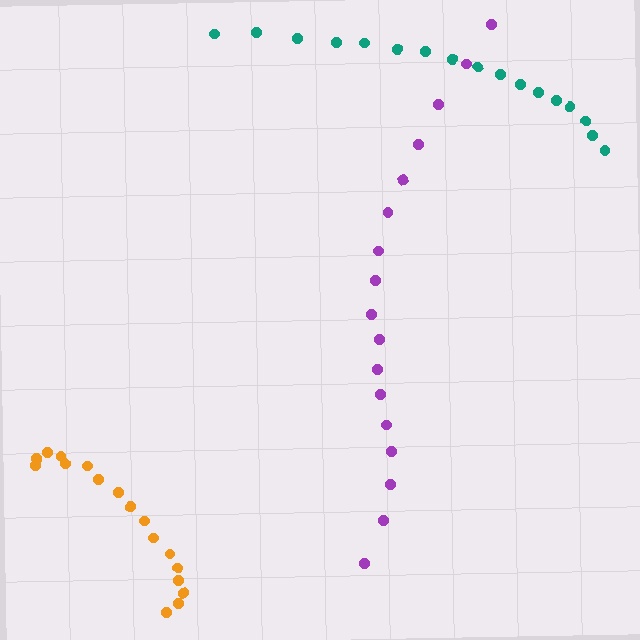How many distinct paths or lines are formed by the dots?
There are 3 distinct paths.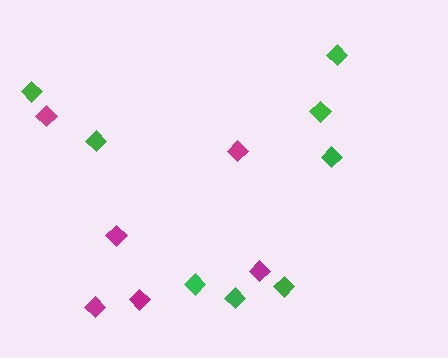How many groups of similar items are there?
There are 2 groups: one group of magenta diamonds (6) and one group of green diamonds (8).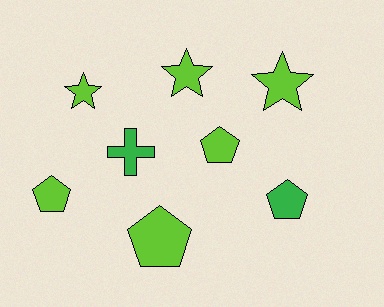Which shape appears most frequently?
Pentagon, with 4 objects.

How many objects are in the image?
There are 8 objects.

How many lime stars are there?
There are 3 lime stars.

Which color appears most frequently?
Lime, with 6 objects.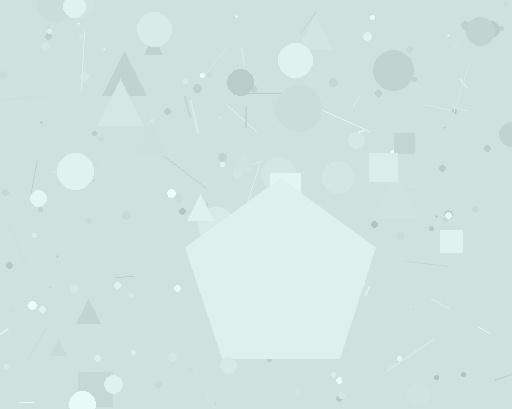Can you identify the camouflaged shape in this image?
The camouflaged shape is a pentagon.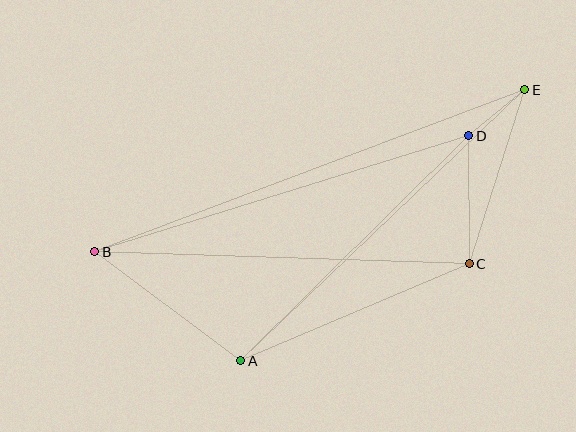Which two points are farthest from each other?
Points B and E are farthest from each other.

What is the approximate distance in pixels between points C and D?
The distance between C and D is approximately 128 pixels.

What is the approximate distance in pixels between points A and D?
The distance between A and D is approximately 321 pixels.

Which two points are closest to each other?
Points D and E are closest to each other.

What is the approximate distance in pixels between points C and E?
The distance between C and E is approximately 183 pixels.